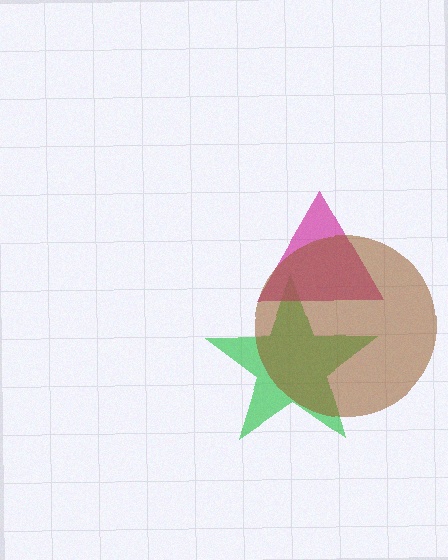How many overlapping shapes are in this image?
There are 3 overlapping shapes in the image.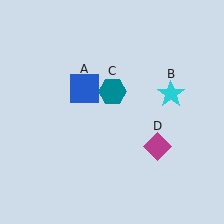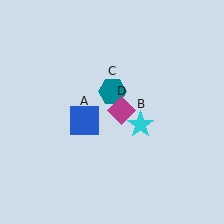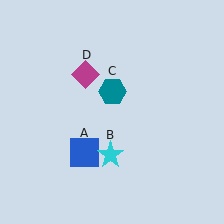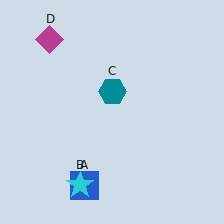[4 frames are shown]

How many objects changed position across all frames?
3 objects changed position: blue square (object A), cyan star (object B), magenta diamond (object D).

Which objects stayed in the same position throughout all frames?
Teal hexagon (object C) remained stationary.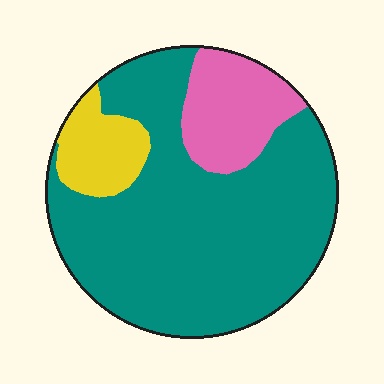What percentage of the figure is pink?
Pink covers 16% of the figure.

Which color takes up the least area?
Yellow, at roughly 10%.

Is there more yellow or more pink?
Pink.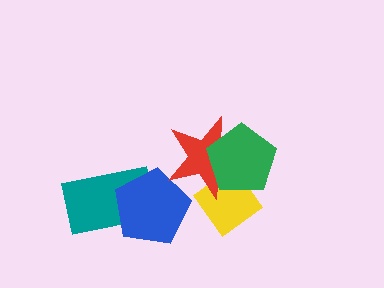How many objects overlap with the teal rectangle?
1 object overlaps with the teal rectangle.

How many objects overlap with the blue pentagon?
2 objects overlap with the blue pentagon.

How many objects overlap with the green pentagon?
2 objects overlap with the green pentagon.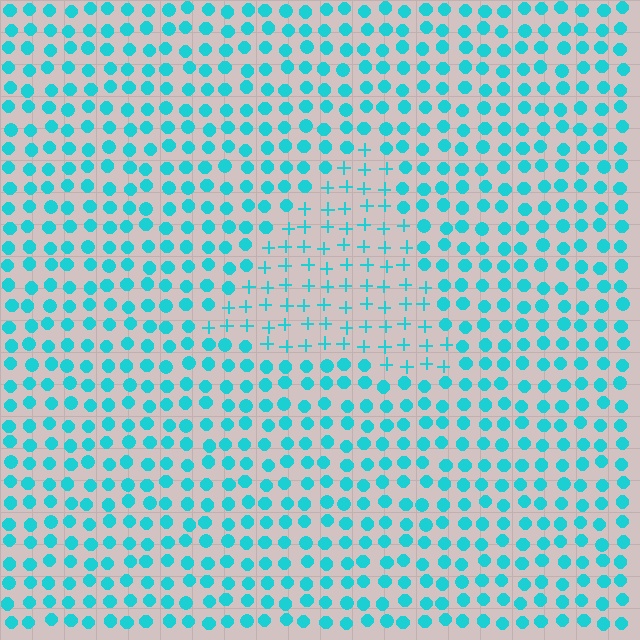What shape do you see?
I see a triangle.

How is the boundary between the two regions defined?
The boundary is defined by a change in element shape: plus signs inside vs. circles outside. All elements share the same color and spacing.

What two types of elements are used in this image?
The image uses plus signs inside the triangle region and circles outside it.